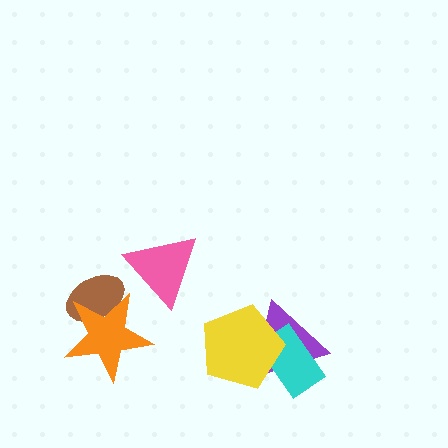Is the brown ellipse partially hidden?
Yes, it is partially covered by another shape.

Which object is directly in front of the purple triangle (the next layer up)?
The cyan rectangle is directly in front of the purple triangle.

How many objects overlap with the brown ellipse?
1 object overlaps with the brown ellipse.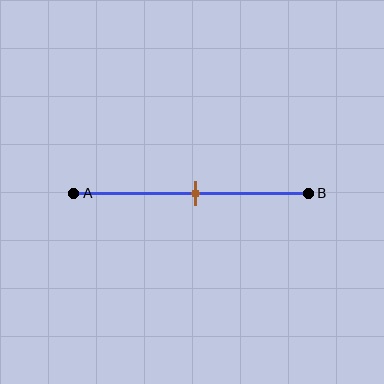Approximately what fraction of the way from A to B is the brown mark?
The brown mark is approximately 50% of the way from A to B.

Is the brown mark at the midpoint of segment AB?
Yes, the mark is approximately at the midpoint.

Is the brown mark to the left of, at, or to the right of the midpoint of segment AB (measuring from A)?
The brown mark is approximately at the midpoint of segment AB.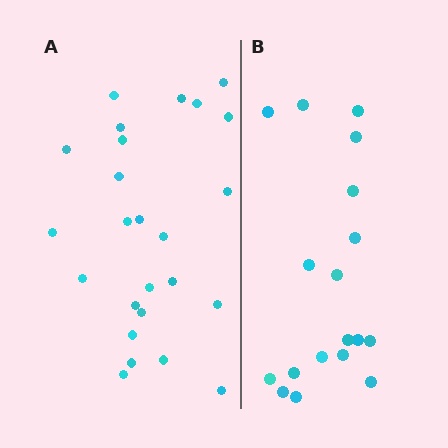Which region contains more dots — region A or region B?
Region A (the left region) has more dots.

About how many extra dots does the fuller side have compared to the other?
Region A has roughly 8 or so more dots than region B.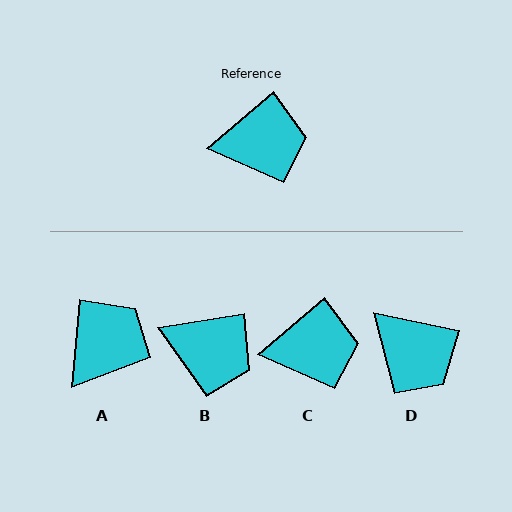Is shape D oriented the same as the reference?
No, it is off by about 53 degrees.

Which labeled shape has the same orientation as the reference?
C.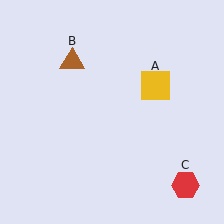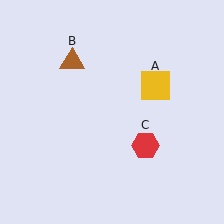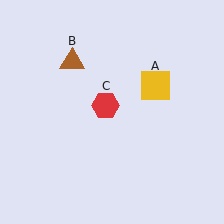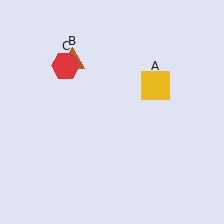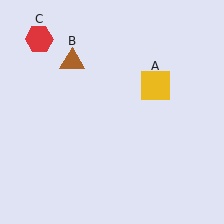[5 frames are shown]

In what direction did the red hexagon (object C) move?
The red hexagon (object C) moved up and to the left.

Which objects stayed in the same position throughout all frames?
Yellow square (object A) and brown triangle (object B) remained stationary.